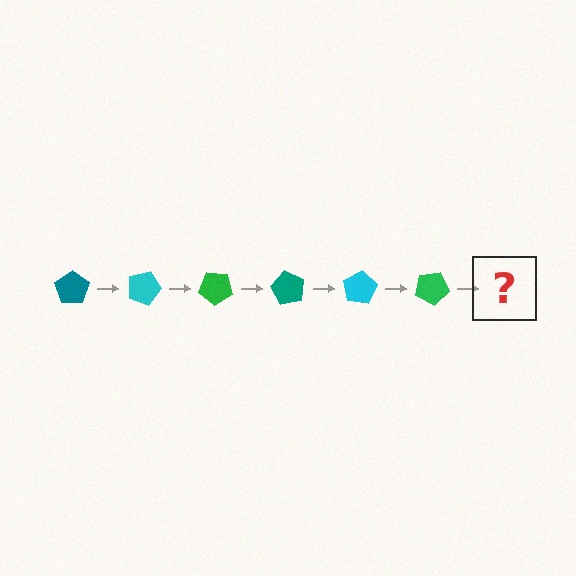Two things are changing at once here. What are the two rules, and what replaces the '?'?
The two rules are that it rotates 20 degrees each step and the color cycles through teal, cyan, and green. The '?' should be a teal pentagon, rotated 120 degrees from the start.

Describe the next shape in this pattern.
It should be a teal pentagon, rotated 120 degrees from the start.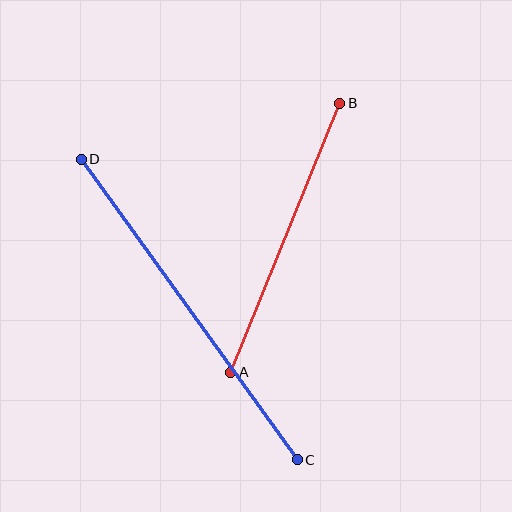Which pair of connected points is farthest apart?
Points C and D are farthest apart.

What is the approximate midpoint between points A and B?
The midpoint is at approximately (285, 238) pixels.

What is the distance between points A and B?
The distance is approximately 290 pixels.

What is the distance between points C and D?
The distance is approximately 370 pixels.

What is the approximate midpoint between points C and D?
The midpoint is at approximately (189, 309) pixels.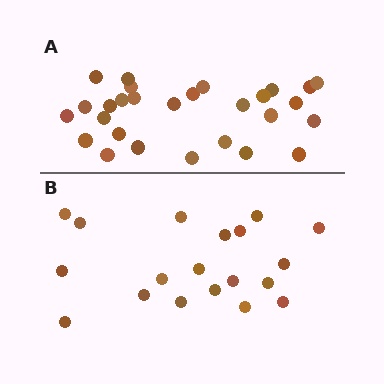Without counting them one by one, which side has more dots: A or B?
Region A (the top region) has more dots.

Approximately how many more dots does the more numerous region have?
Region A has roughly 8 or so more dots than region B.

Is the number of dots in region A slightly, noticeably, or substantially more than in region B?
Region A has substantially more. The ratio is roughly 1.5 to 1.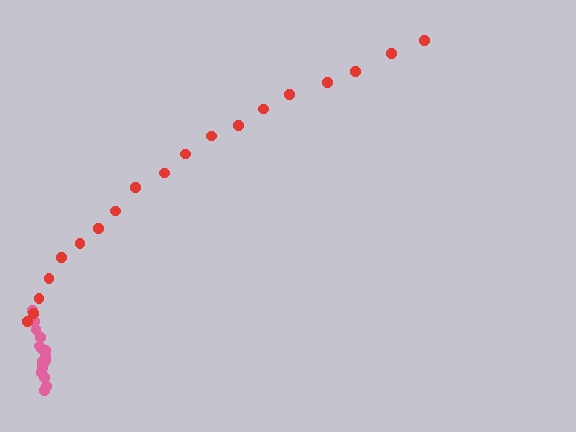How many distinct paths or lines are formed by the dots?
There are 2 distinct paths.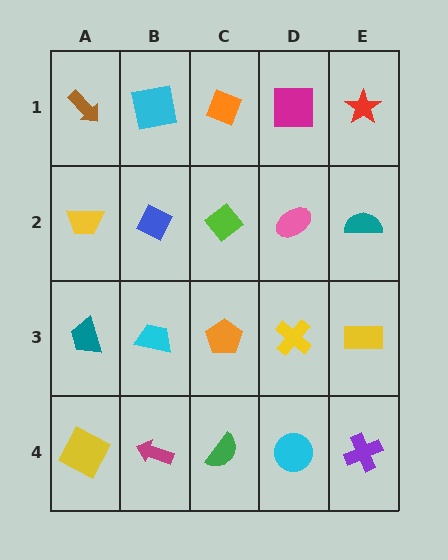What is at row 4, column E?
A purple cross.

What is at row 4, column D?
A cyan circle.